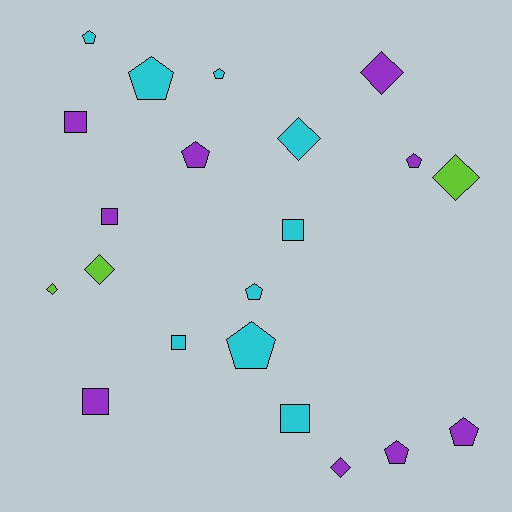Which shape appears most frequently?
Pentagon, with 9 objects.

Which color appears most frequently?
Purple, with 9 objects.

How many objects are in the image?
There are 21 objects.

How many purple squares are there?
There are 3 purple squares.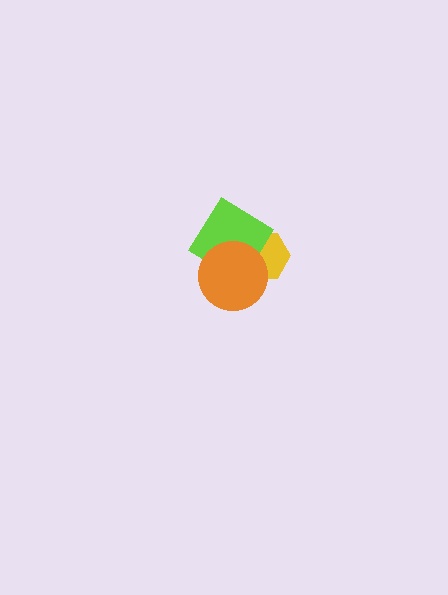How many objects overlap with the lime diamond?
2 objects overlap with the lime diamond.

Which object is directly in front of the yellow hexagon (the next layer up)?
The lime diamond is directly in front of the yellow hexagon.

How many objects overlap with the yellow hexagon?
2 objects overlap with the yellow hexagon.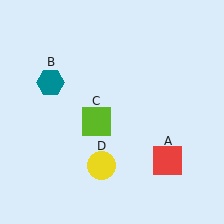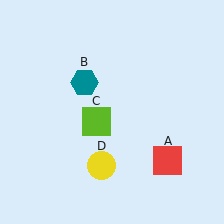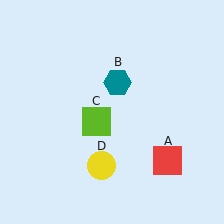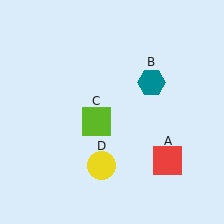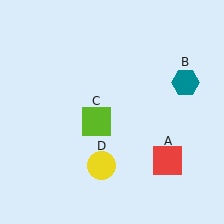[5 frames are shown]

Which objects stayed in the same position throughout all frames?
Red square (object A) and lime square (object C) and yellow circle (object D) remained stationary.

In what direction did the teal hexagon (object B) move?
The teal hexagon (object B) moved right.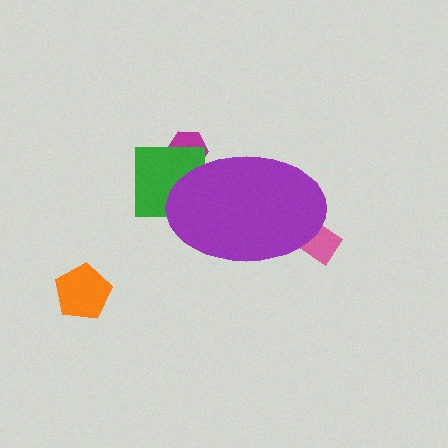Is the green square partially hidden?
Yes, the green square is partially hidden behind the purple ellipse.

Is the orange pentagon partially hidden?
No, the orange pentagon is fully visible.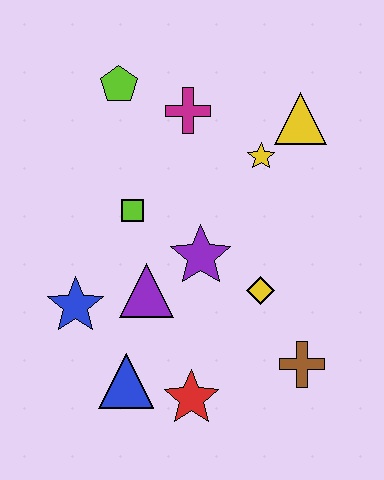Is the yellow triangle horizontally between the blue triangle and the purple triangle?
No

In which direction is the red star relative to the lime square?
The red star is below the lime square.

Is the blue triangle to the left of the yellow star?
Yes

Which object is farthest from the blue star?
The yellow triangle is farthest from the blue star.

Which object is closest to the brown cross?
The yellow diamond is closest to the brown cross.